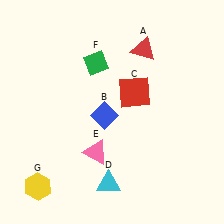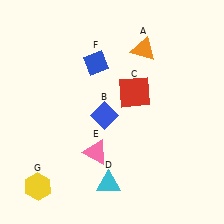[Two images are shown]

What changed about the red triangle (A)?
In Image 1, A is red. In Image 2, it changed to orange.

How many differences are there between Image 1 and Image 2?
There are 2 differences between the two images.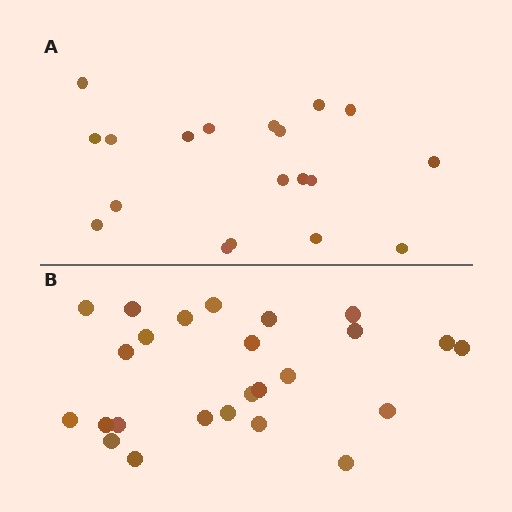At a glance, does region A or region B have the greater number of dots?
Region B (the bottom region) has more dots.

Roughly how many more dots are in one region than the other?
Region B has about 6 more dots than region A.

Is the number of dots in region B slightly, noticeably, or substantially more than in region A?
Region B has noticeably more, but not dramatically so. The ratio is roughly 1.3 to 1.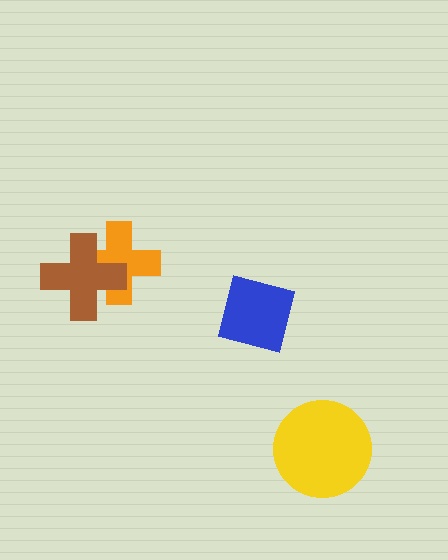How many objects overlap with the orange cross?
1 object overlaps with the orange cross.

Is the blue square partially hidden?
No, no other shape covers it.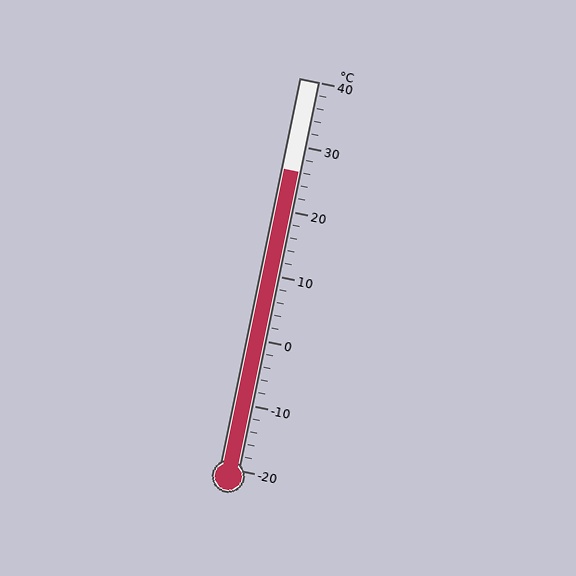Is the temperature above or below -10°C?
The temperature is above -10°C.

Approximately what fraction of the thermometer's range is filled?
The thermometer is filled to approximately 75% of its range.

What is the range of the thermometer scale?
The thermometer scale ranges from -20°C to 40°C.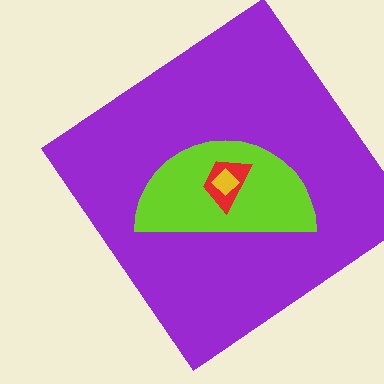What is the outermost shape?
The purple diamond.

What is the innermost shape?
The yellow diamond.